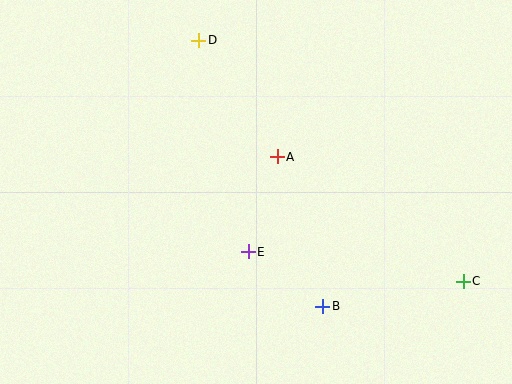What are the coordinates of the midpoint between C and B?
The midpoint between C and B is at (393, 294).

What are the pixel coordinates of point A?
Point A is at (277, 157).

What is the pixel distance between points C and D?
The distance between C and D is 358 pixels.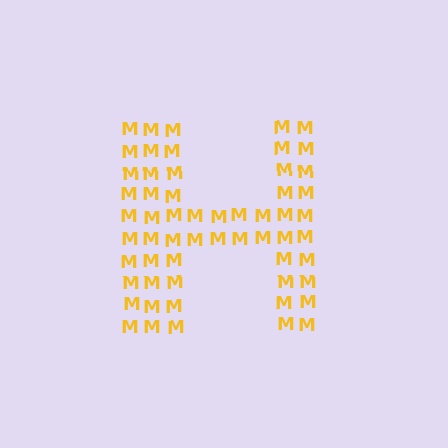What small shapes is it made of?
It is made of small letter M's.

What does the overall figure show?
The overall figure shows the letter H.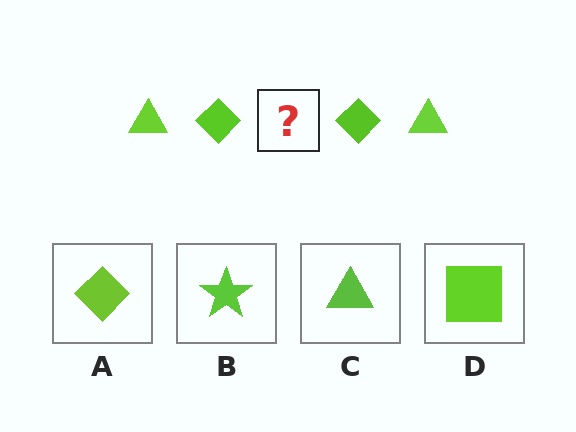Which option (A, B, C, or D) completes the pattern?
C.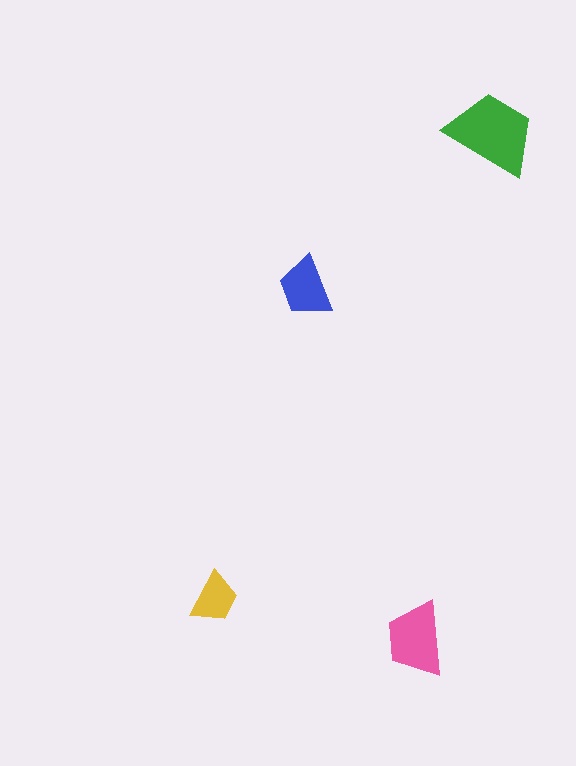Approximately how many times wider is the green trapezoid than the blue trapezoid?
About 1.5 times wider.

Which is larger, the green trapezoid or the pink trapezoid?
The green one.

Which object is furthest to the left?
The yellow trapezoid is leftmost.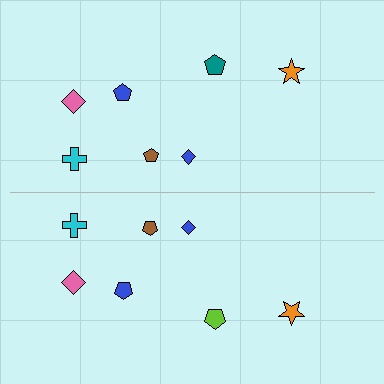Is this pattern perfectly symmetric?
No, the pattern is not perfectly symmetric. The lime pentagon on the bottom side breaks the symmetry — its mirror counterpart is teal.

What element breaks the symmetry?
The lime pentagon on the bottom side breaks the symmetry — its mirror counterpart is teal.